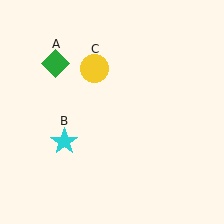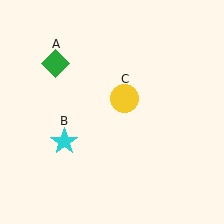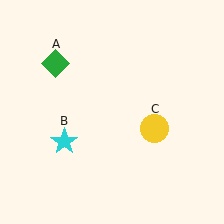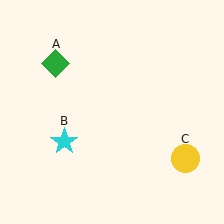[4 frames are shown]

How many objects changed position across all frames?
1 object changed position: yellow circle (object C).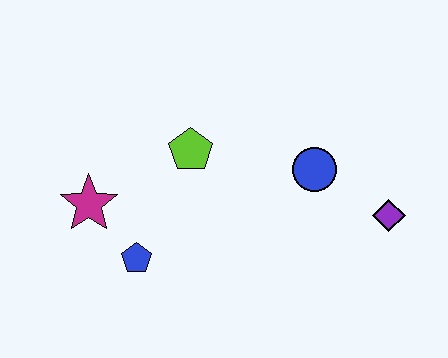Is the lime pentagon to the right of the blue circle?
No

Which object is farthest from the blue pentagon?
The purple diamond is farthest from the blue pentagon.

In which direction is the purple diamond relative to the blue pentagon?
The purple diamond is to the right of the blue pentagon.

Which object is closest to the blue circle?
The purple diamond is closest to the blue circle.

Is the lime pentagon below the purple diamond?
No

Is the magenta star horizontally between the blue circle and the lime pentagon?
No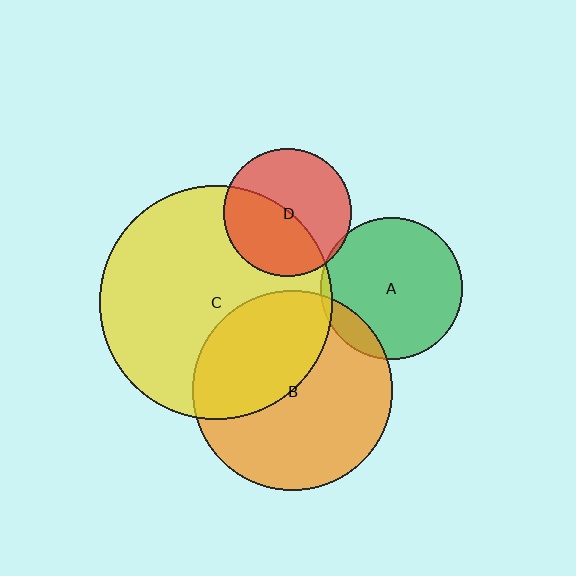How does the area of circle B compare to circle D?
Approximately 2.5 times.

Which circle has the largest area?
Circle C (yellow).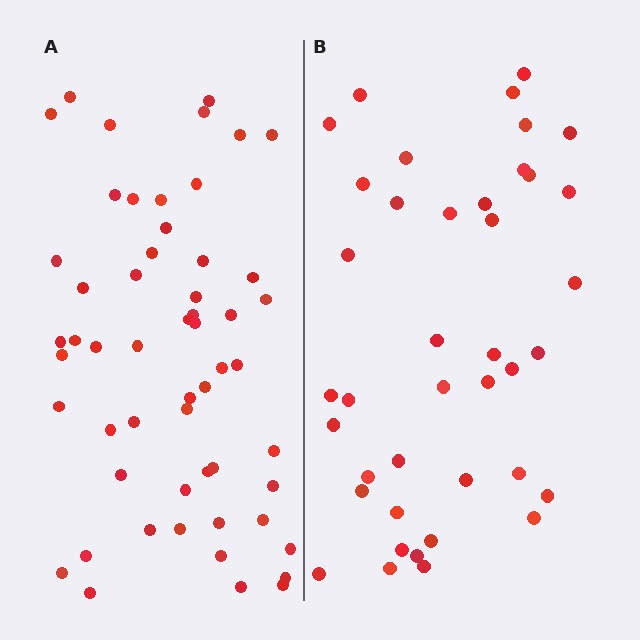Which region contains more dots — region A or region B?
Region A (the left region) has more dots.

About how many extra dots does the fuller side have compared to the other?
Region A has approximately 15 more dots than region B.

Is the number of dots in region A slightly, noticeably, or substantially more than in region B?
Region A has noticeably more, but not dramatically so. The ratio is roughly 1.4 to 1.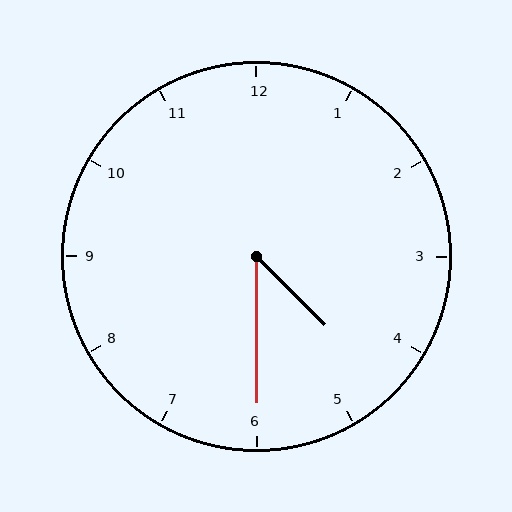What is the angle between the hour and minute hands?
Approximately 45 degrees.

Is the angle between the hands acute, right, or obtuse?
It is acute.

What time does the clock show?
4:30.